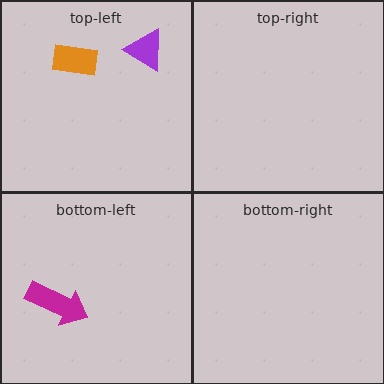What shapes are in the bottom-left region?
The magenta arrow.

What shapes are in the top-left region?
The orange rectangle, the purple triangle.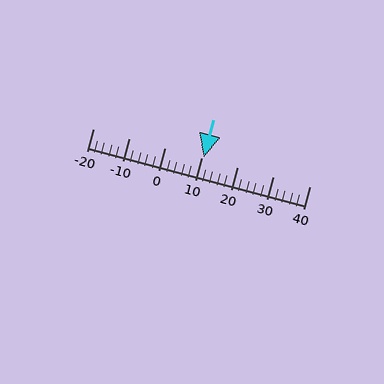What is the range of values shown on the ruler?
The ruler shows values from -20 to 40.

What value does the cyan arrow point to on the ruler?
The cyan arrow points to approximately 11.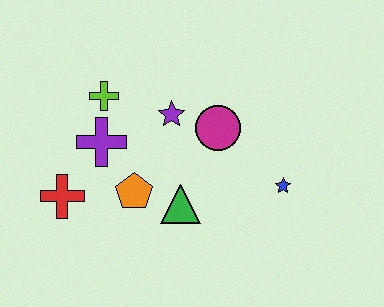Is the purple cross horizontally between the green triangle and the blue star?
No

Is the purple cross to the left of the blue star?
Yes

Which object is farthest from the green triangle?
The lime cross is farthest from the green triangle.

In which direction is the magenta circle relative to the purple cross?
The magenta circle is to the right of the purple cross.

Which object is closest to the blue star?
The magenta circle is closest to the blue star.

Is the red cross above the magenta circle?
No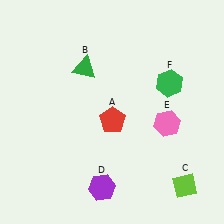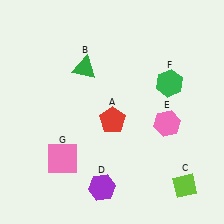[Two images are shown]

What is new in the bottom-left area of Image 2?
A pink square (G) was added in the bottom-left area of Image 2.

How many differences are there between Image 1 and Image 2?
There is 1 difference between the two images.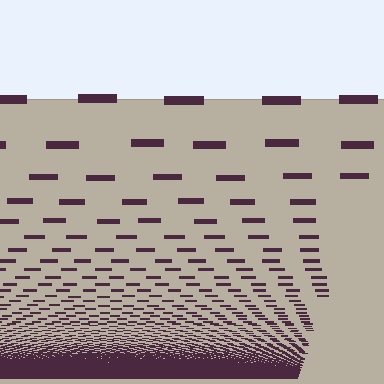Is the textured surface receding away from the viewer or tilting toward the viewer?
The surface appears to tilt toward the viewer. Texture elements get larger and sparser toward the top.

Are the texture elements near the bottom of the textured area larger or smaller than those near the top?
Smaller. The gradient is inverted — elements near the bottom are smaller and denser.